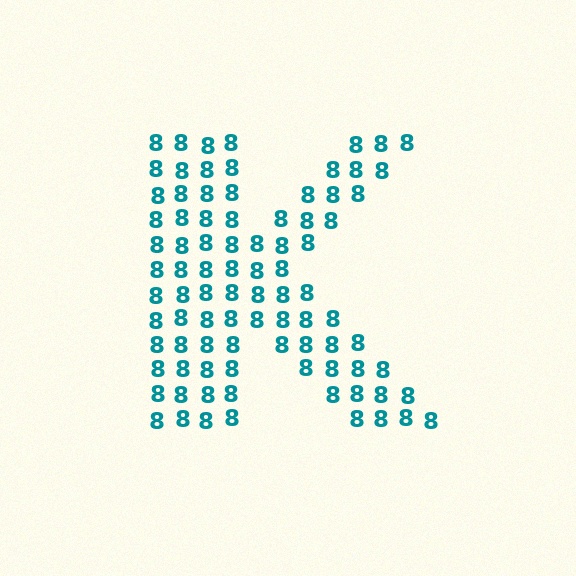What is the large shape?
The large shape is the letter K.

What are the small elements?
The small elements are digit 8's.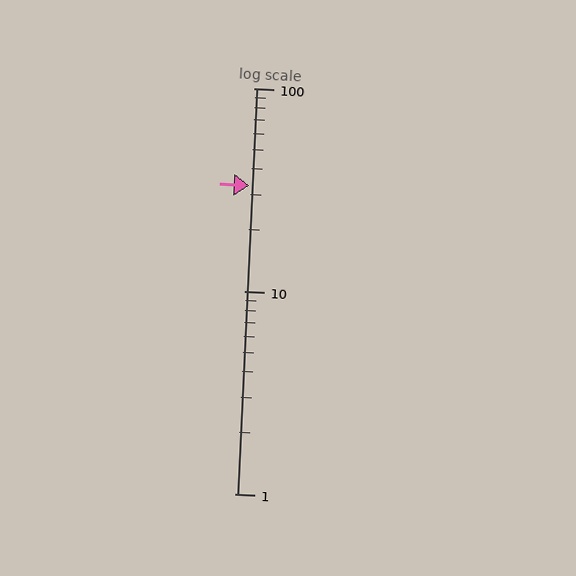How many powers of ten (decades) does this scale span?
The scale spans 2 decades, from 1 to 100.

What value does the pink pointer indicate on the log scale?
The pointer indicates approximately 33.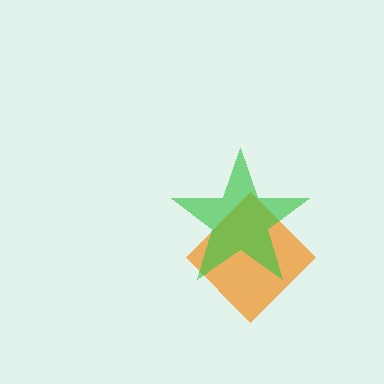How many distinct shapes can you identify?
There are 2 distinct shapes: an orange diamond, a green star.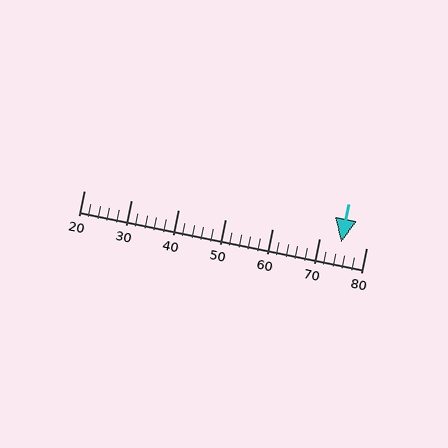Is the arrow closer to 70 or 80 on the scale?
The arrow is closer to 70.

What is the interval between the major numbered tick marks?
The major tick marks are spaced 10 units apart.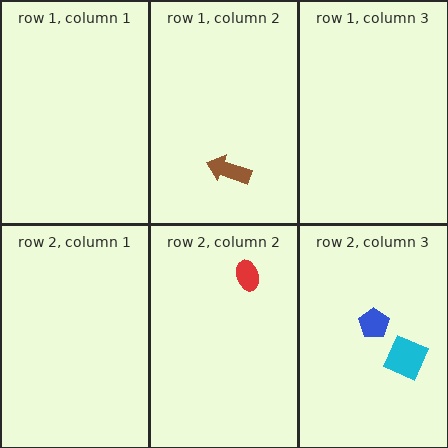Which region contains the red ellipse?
The row 2, column 2 region.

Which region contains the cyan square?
The row 2, column 3 region.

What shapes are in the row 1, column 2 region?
The brown arrow.